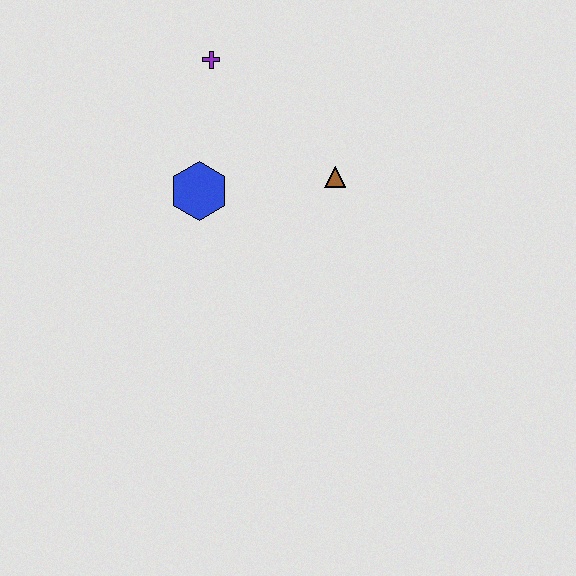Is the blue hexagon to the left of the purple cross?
Yes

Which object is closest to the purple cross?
The blue hexagon is closest to the purple cross.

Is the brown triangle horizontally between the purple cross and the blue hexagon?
No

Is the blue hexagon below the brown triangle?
Yes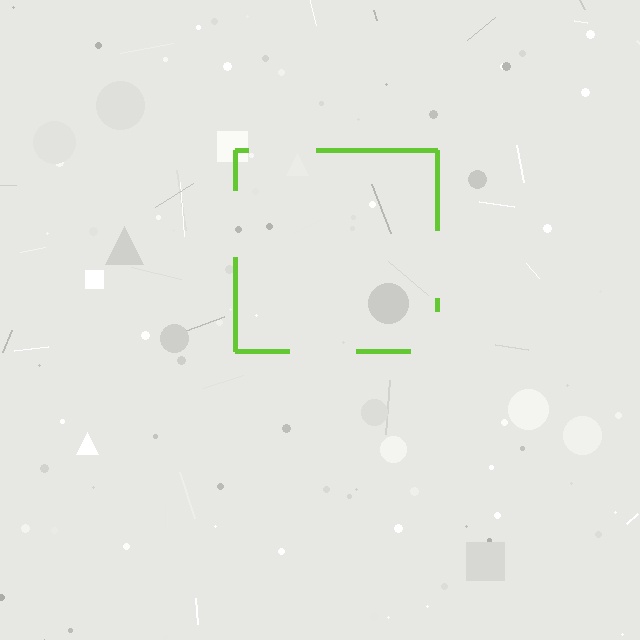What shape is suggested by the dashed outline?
The dashed outline suggests a square.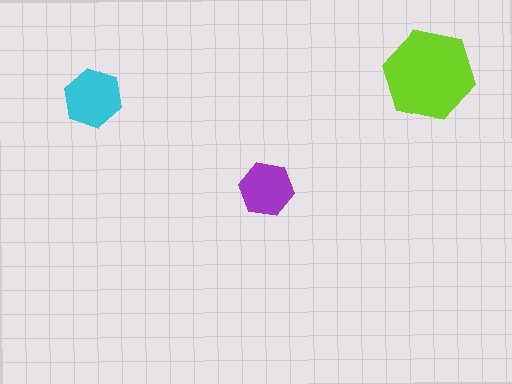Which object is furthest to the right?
The lime hexagon is rightmost.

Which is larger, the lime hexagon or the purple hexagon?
The lime one.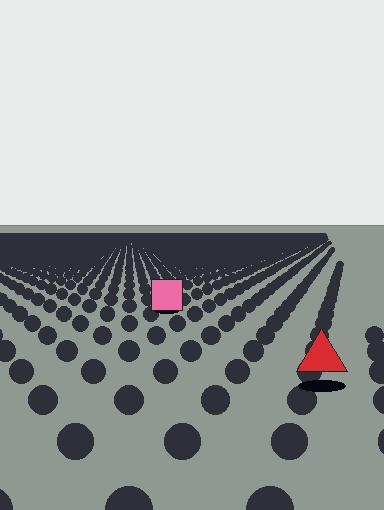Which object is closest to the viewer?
The red triangle is closest. The texture marks near it are larger and more spread out.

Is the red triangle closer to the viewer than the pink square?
Yes. The red triangle is closer — you can tell from the texture gradient: the ground texture is coarser near it.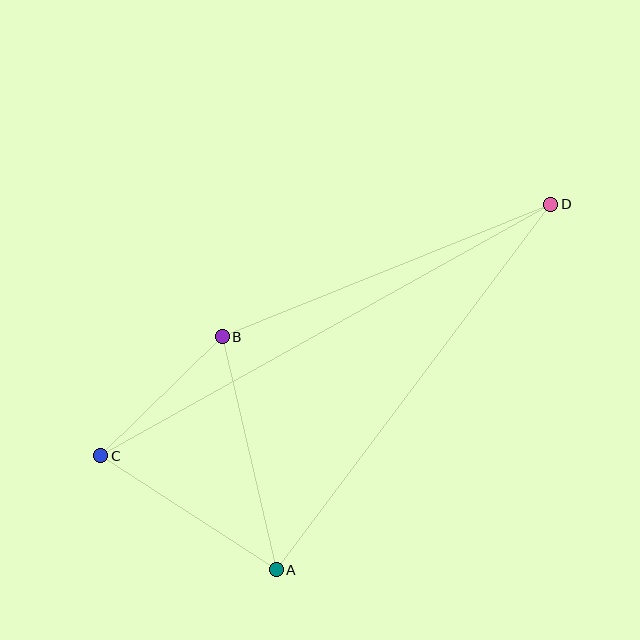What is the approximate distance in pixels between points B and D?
The distance between B and D is approximately 354 pixels.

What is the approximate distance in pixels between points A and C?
The distance between A and C is approximately 209 pixels.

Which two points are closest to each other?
Points B and C are closest to each other.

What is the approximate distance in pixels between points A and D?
The distance between A and D is approximately 457 pixels.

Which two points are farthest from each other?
Points C and D are farthest from each other.